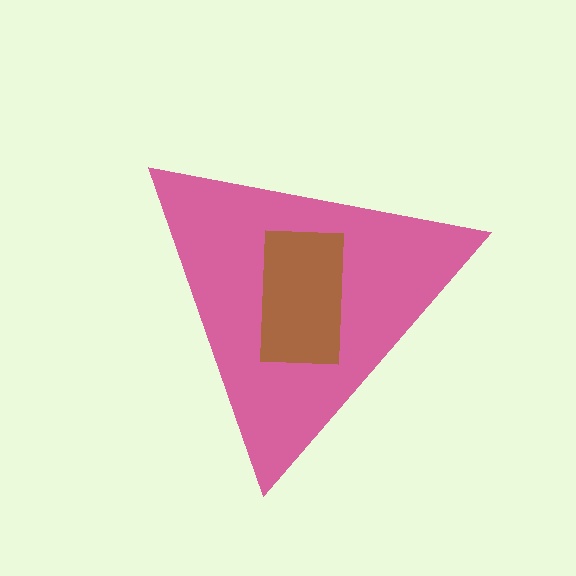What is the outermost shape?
The pink triangle.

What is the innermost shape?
The brown rectangle.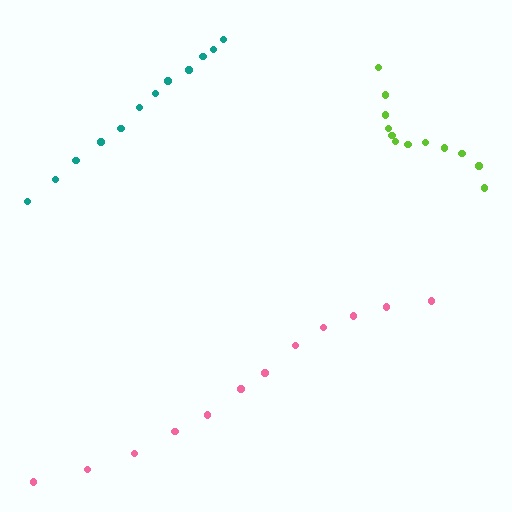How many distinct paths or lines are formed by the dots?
There are 3 distinct paths.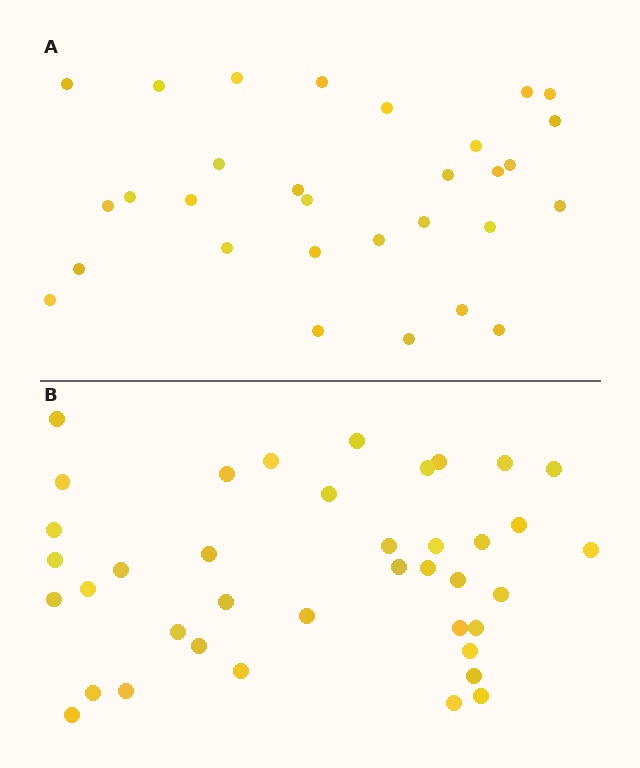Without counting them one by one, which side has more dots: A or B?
Region B (the bottom region) has more dots.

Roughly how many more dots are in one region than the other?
Region B has roughly 8 or so more dots than region A.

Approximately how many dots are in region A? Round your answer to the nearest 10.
About 30 dots.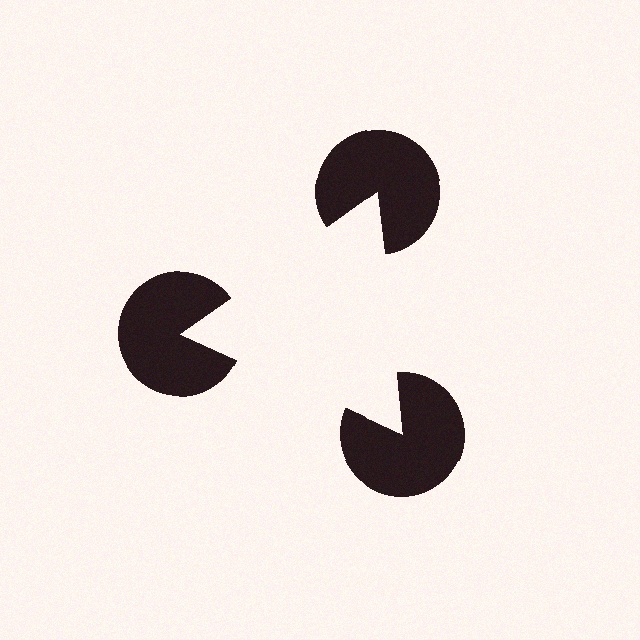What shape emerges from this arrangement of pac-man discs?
An illusory triangle — its edges are inferred from the aligned wedge cuts in the pac-man discs, not physically drawn.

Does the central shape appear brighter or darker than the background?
It typically appears slightly brighter than the background, even though no actual brightness change is drawn.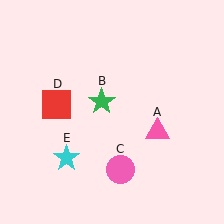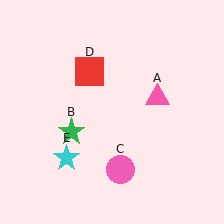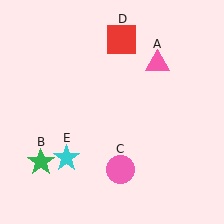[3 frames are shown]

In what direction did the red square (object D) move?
The red square (object D) moved up and to the right.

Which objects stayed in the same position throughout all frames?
Pink circle (object C) and cyan star (object E) remained stationary.